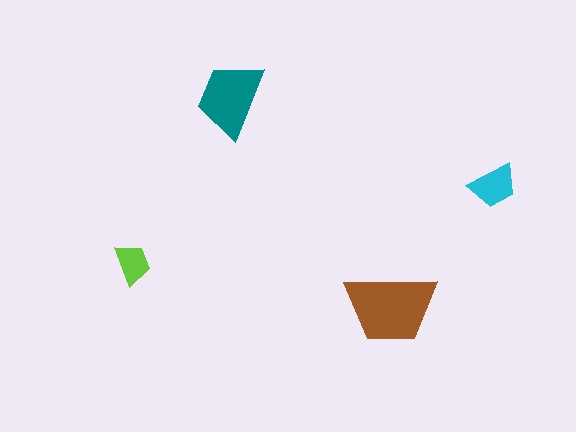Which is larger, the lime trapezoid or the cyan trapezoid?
The cyan one.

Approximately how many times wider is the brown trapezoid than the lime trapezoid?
About 2 times wider.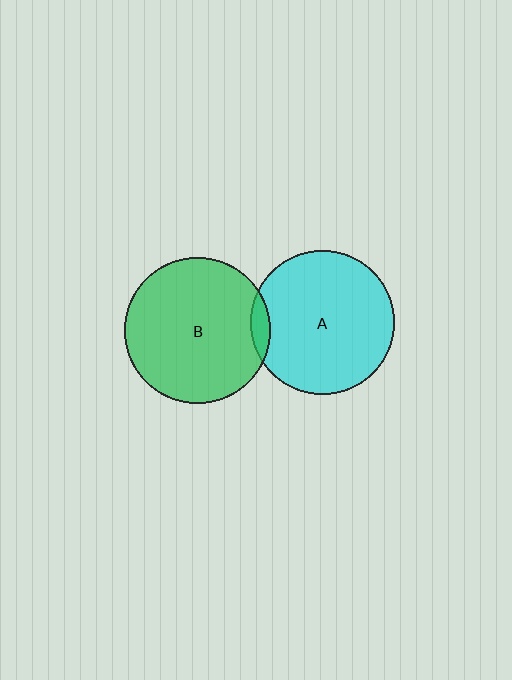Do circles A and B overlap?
Yes.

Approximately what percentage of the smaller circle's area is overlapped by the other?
Approximately 5%.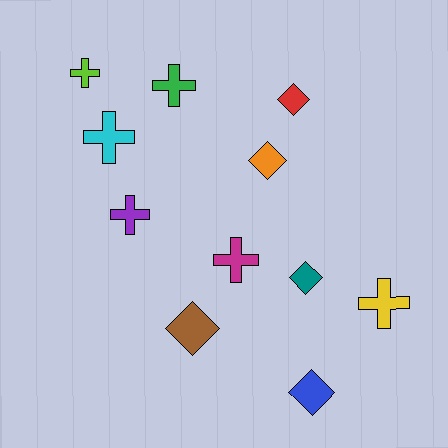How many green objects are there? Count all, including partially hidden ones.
There is 1 green object.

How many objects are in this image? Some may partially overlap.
There are 11 objects.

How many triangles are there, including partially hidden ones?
There are no triangles.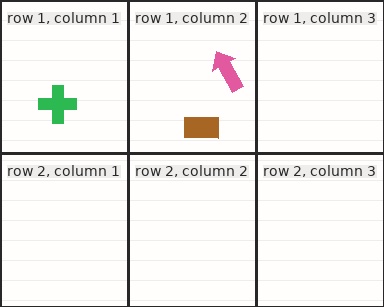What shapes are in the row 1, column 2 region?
The brown rectangle, the pink arrow.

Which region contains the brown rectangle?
The row 1, column 2 region.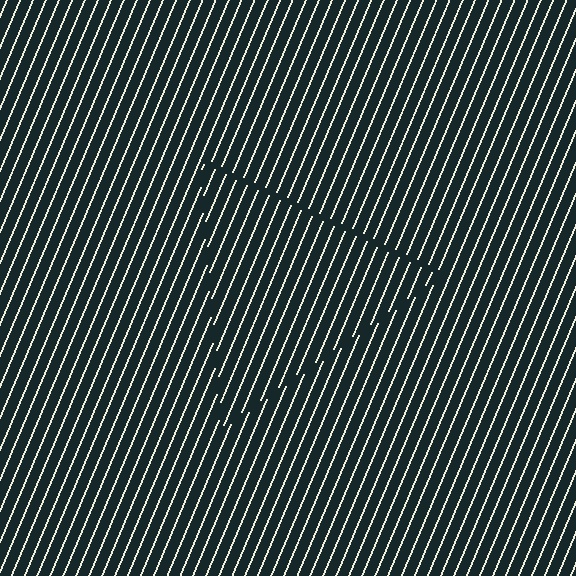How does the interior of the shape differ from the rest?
The interior of the shape contains the same grating, shifted by half a period — the contour is defined by the phase discontinuity where line-ends from the inner and outer gratings abut.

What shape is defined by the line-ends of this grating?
An illusory triangle. The interior of the shape contains the same grating, shifted by half a period — the contour is defined by the phase discontinuity where line-ends from the inner and outer gratings abut.